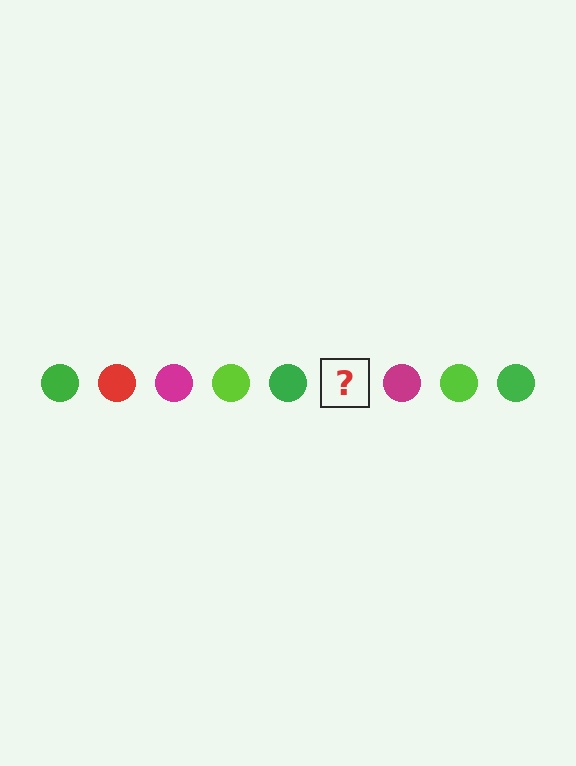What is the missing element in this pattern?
The missing element is a red circle.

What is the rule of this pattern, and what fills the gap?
The rule is that the pattern cycles through green, red, magenta, lime circles. The gap should be filled with a red circle.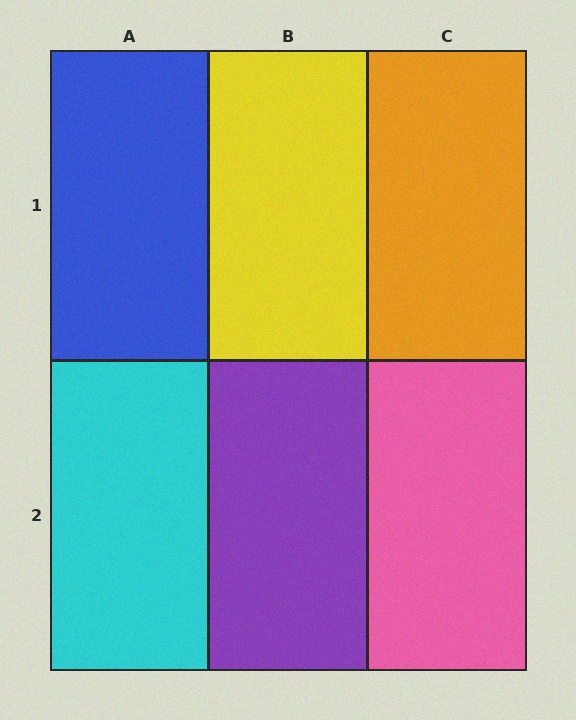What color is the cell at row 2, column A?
Cyan.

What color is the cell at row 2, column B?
Purple.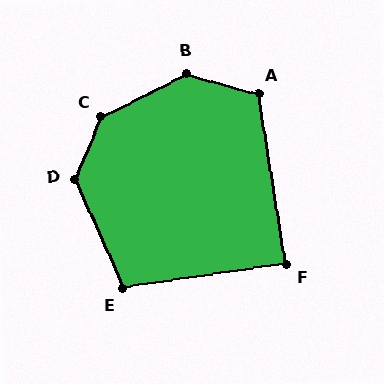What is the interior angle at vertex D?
Approximately 133 degrees (obtuse).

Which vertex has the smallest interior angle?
F, at approximately 89 degrees.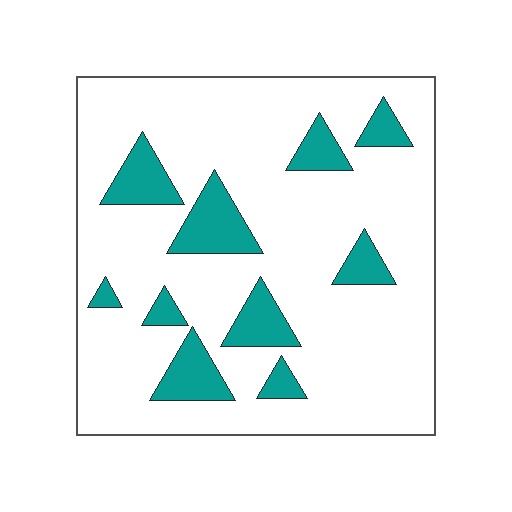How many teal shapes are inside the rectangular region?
10.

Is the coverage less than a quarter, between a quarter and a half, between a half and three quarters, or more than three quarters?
Less than a quarter.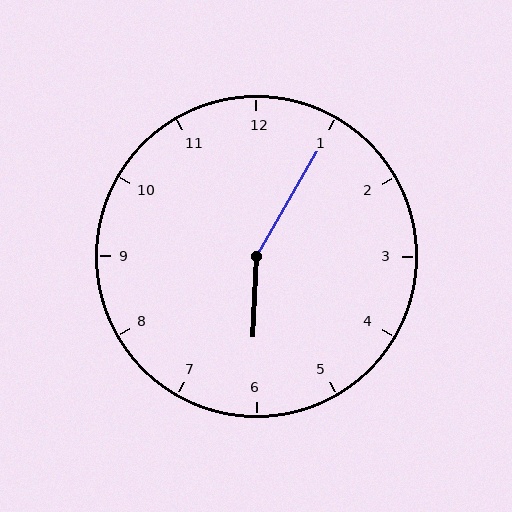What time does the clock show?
6:05.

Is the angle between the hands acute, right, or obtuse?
It is obtuse.